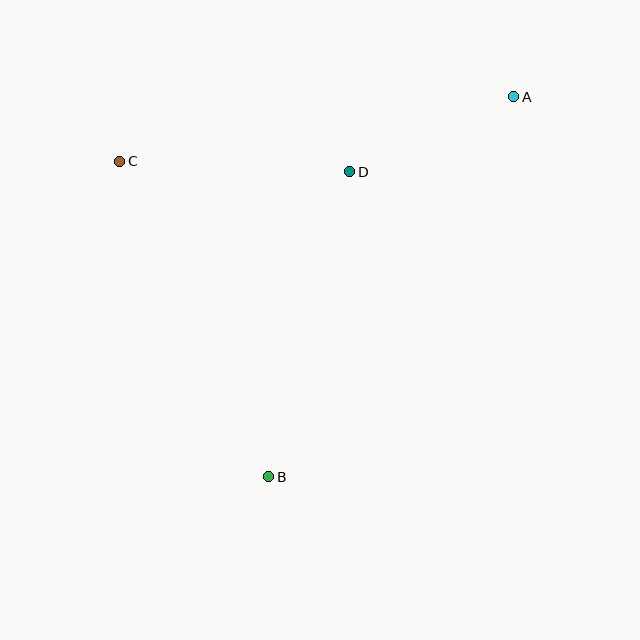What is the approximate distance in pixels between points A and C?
The distance between A and C is approximately 399 pixels.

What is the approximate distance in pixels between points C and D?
The distance between C and D is approximately 230 pixels.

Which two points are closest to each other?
Points A and D are closest to each other.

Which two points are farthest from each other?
Points A and B are farthest from each other.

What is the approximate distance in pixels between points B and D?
The distance between B and D is approximately 315 pixels.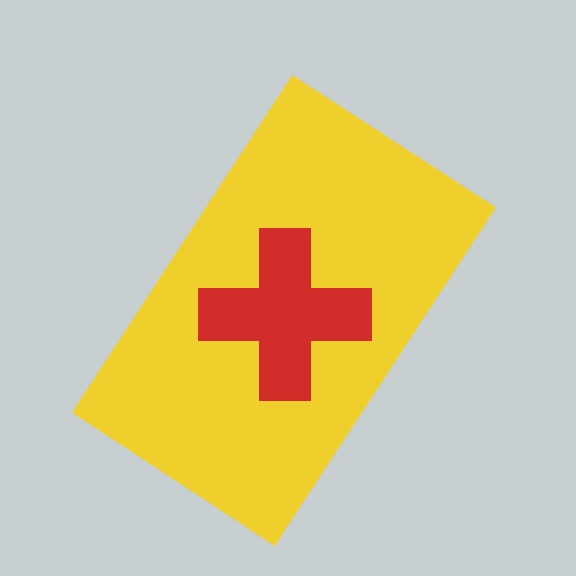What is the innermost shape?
The red cross.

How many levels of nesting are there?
2.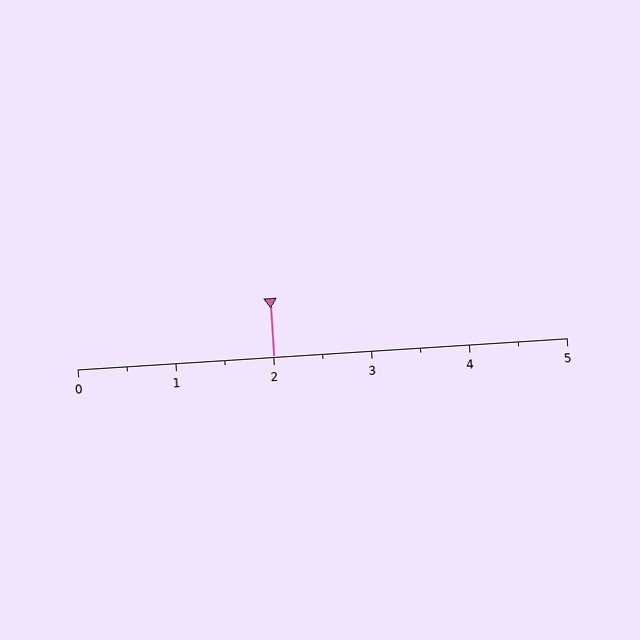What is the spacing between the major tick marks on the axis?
The major ticks are spaced 1 apart.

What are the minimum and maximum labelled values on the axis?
The axis runs from 0 to 5.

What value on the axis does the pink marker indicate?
The marker indicates approximately 2.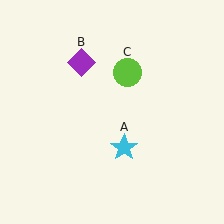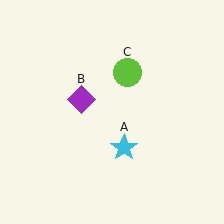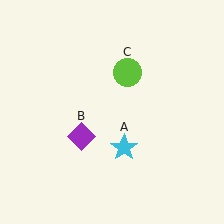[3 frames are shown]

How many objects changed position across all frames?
1 object changed position: purple diamond (object B).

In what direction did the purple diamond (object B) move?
The purple diamond (object B) moved down.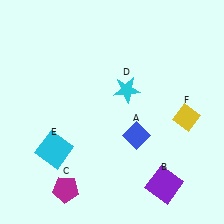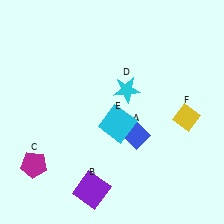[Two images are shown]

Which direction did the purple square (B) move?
The purple square (B) moved left.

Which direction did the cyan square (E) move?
The cyan square (E) moved right.